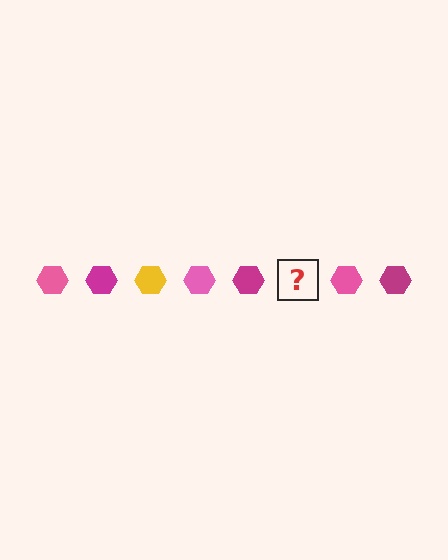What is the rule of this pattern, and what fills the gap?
The rule is that the pattern cycles through pink, magenta, yellow hexagons. The gap should be filled with a yellow hexagon.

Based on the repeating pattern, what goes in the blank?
The blank should be a yellow hexagon.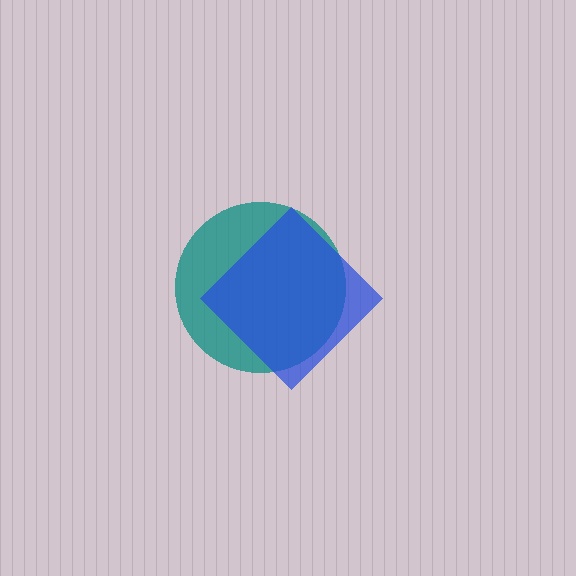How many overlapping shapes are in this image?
There are 2 overlapping shapes in the image.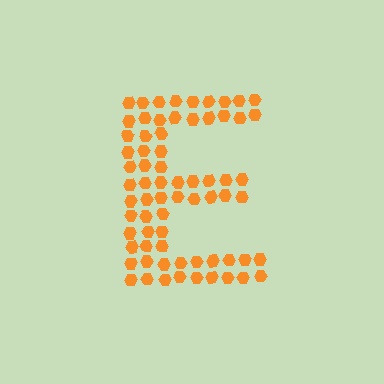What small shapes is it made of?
It is made of small hexagons.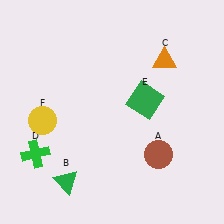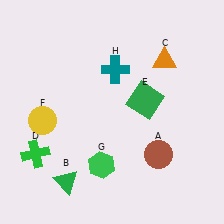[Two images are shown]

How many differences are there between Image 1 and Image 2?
There are 2 differences between the two images.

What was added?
A green hexagon (G), a teal cross (H) were added in Image 2.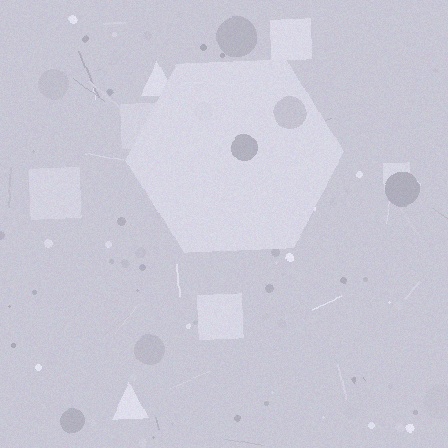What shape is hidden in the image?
A hexagon is hidden in the image.